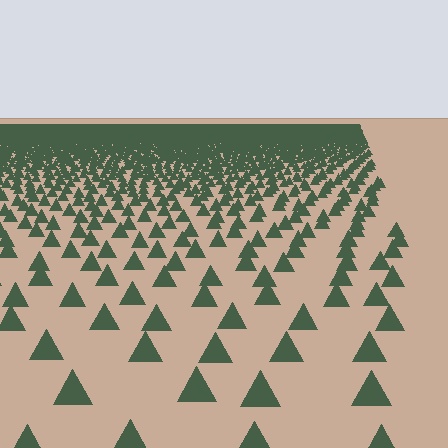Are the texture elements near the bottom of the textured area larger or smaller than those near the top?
Larger. Near the bottom, elements are closer to the viewer and appear at a bigger on-screen size.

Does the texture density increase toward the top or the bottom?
Density increases toward the top.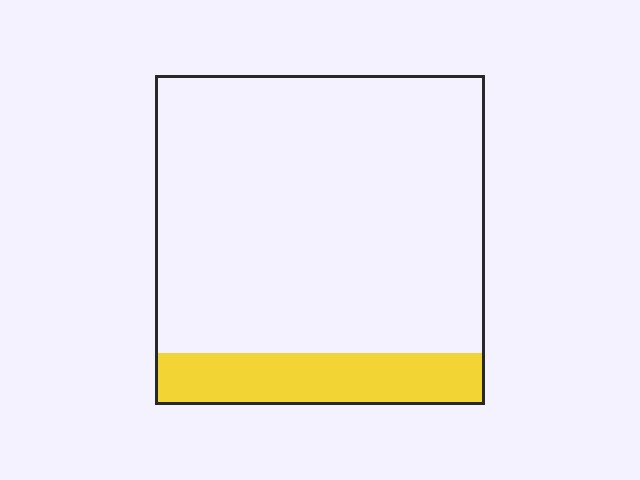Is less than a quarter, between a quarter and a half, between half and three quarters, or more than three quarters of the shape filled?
Less than a quarter.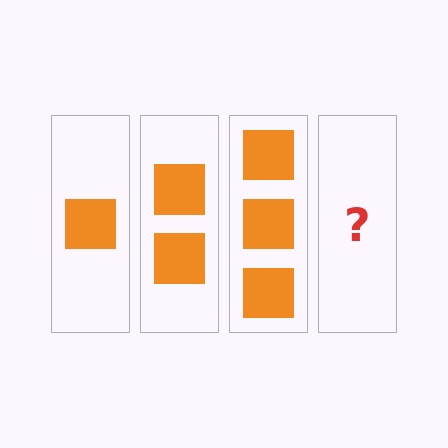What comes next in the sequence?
The next element should be 4 squares.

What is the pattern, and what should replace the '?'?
The pattern is that each step adds one more square. The '?' should be 4 squares.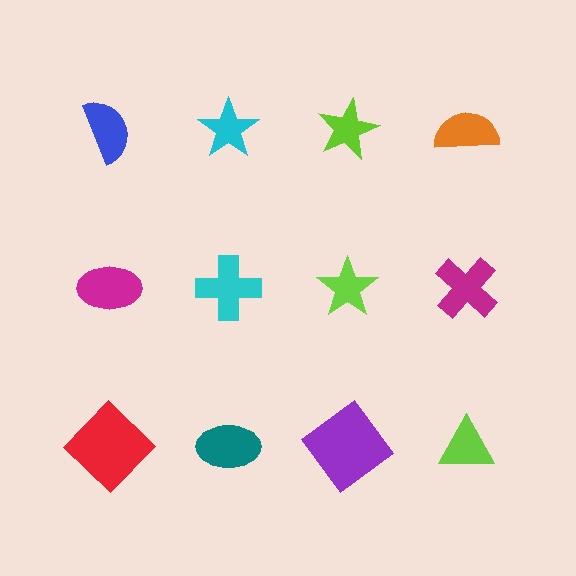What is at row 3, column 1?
A red diamond.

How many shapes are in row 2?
4 shapes.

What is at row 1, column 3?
A lime star.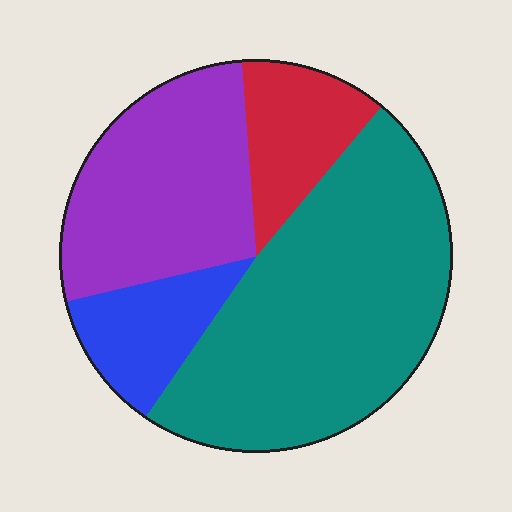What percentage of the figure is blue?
Blue takes up about one eighth (1/8) of the figure.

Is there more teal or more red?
Teal.